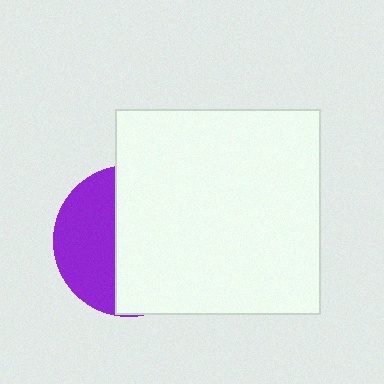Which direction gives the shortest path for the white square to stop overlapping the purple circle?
Moving right gives the shortest separation.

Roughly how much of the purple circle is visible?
A small part of it is visible (roughly 39%).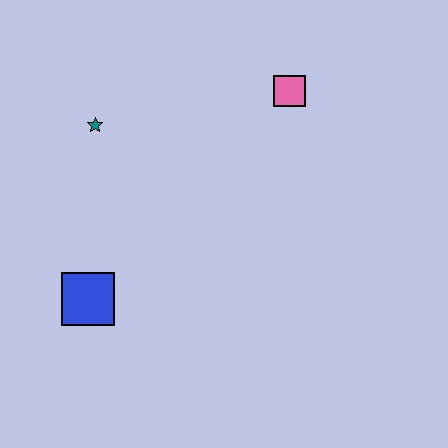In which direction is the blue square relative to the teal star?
The blue square is below the teal star.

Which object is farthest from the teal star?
The pink square is farthest from the teal star.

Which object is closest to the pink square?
The teal star is closest to the pink square.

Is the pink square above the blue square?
Yes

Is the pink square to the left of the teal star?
No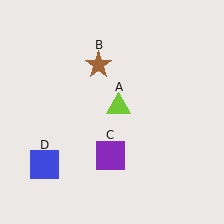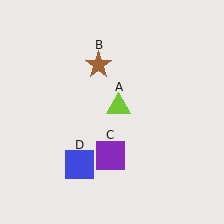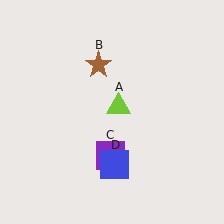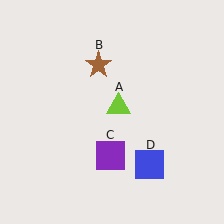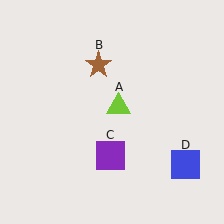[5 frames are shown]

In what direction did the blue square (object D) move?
The blue square (object D) moved right.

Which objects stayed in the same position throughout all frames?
Lime triangle (object A) and brown star (object B) and purple square (object C) remained stationary.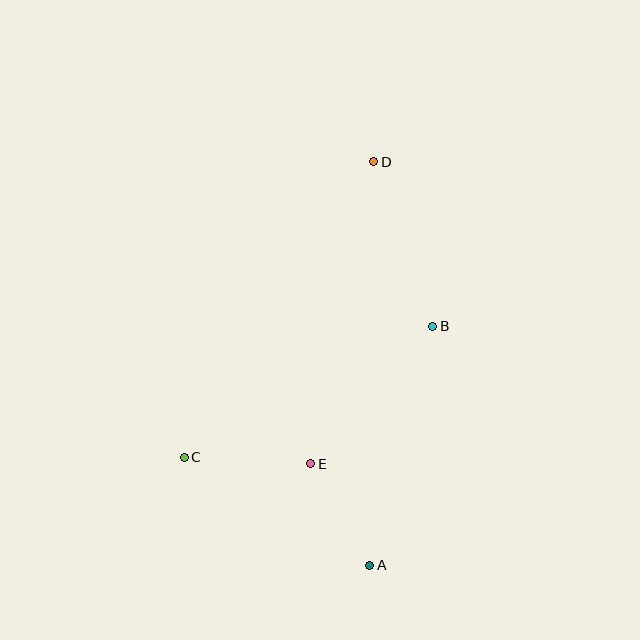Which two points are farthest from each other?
Points A and D are farthest from each other.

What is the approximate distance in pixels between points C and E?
The distance between C and E is approximately 127 pixels.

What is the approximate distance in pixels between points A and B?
The distance between A and B is approximately 247 pixels.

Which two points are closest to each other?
Points A and E are closest to each other.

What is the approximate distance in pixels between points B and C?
The distance between B and C is approximately 281 pixels.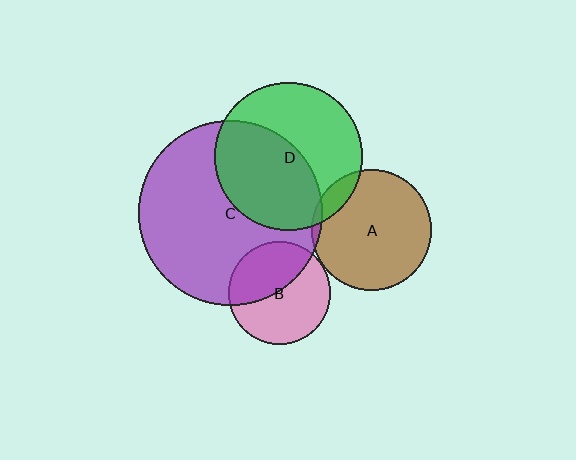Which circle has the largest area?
Circle C (purple).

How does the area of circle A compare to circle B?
Approximately 1.4 times.